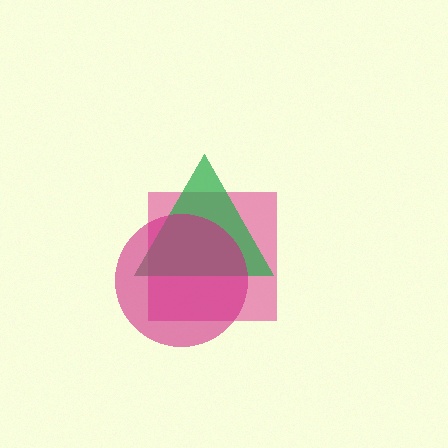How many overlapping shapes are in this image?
There are 3 overlapping shapes in the image.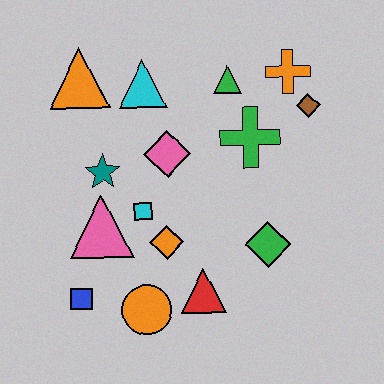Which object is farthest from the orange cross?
The blue square is farthest from the orange cross.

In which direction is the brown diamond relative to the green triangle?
The brown diamond is to the right of the green triangle.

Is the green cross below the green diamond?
No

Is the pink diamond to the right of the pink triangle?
Yes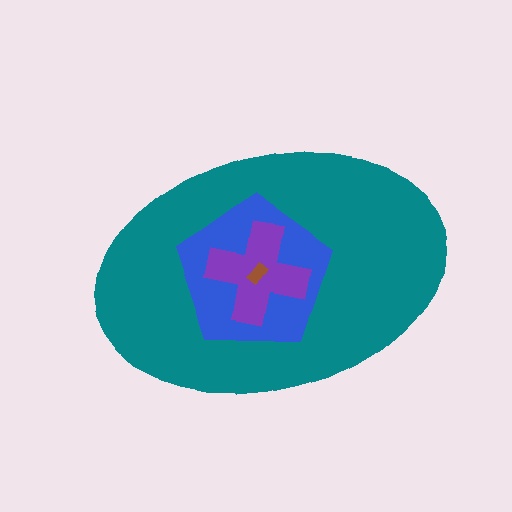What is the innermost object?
The brown rectangle.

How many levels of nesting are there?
4.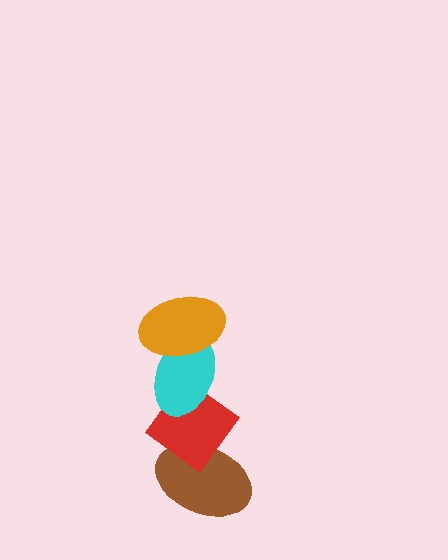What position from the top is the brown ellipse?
The brown ellipse is 4th from the top.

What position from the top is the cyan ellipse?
The cyan ellipse is 2nd from the top.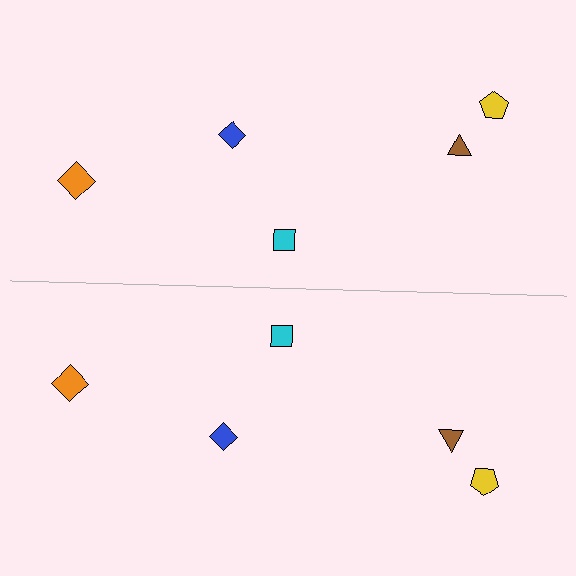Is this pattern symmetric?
Yes, this pattern has bilateral (reflection) symmetry.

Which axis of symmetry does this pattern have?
The pattern has a horizontal axis of symmetry running through the center of the image.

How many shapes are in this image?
There are 10 shapes in this image.